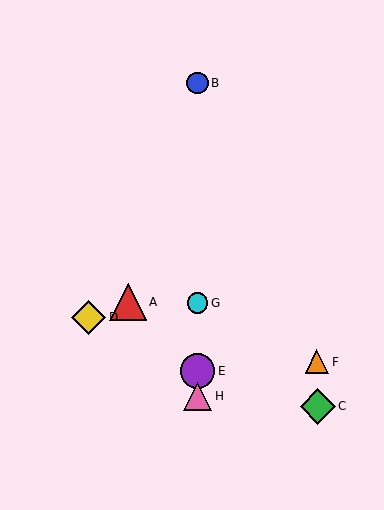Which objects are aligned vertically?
Objects B, E, G, H are aligned vertically.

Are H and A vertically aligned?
No, H is at x≈198 and A is at x≈128.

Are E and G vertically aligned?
Yes, both are at x≈198.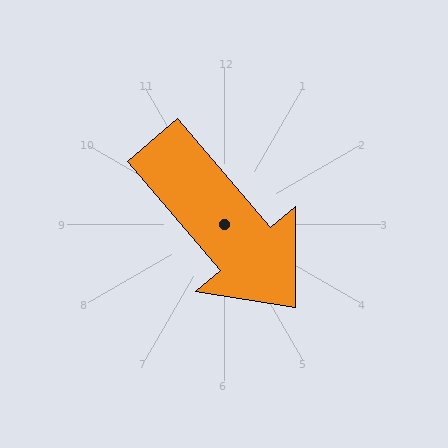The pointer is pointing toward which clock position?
Roughly 5 o'clock.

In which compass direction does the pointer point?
Southeast.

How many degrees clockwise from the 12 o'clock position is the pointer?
Approximately 140 degrees.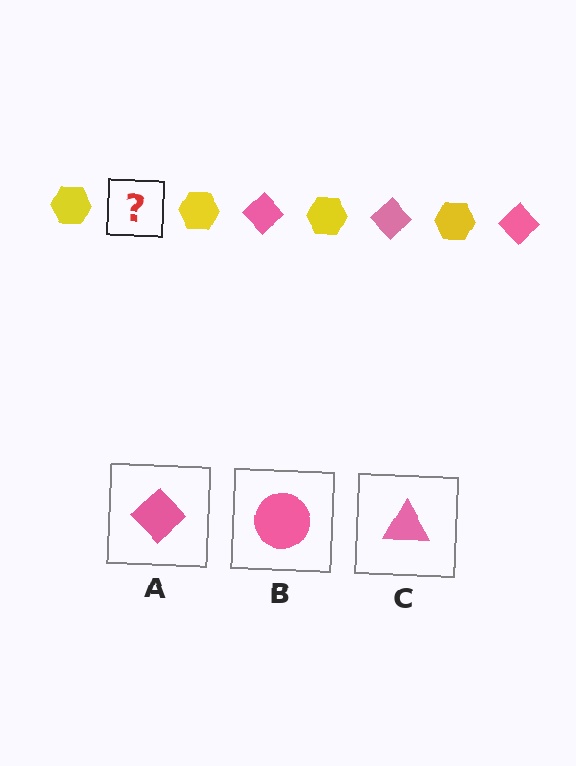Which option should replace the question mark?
Option A.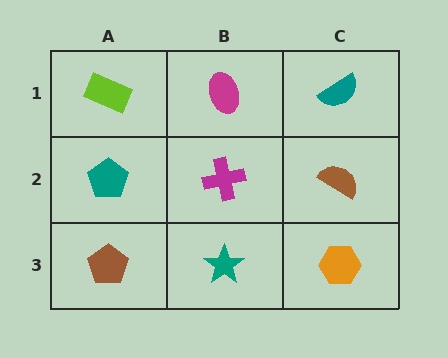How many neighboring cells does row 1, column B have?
3.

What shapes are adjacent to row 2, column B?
A magenta ellipse (row 1, column B), a teal star (row 3, column B), a teal pentagon (row 2, column A), a brown semicircle (row 2, column C).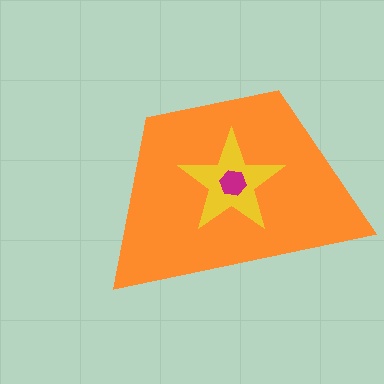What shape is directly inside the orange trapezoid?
The yellow star.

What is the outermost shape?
The orange trapezoid.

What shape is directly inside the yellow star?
The magenta hexagon.